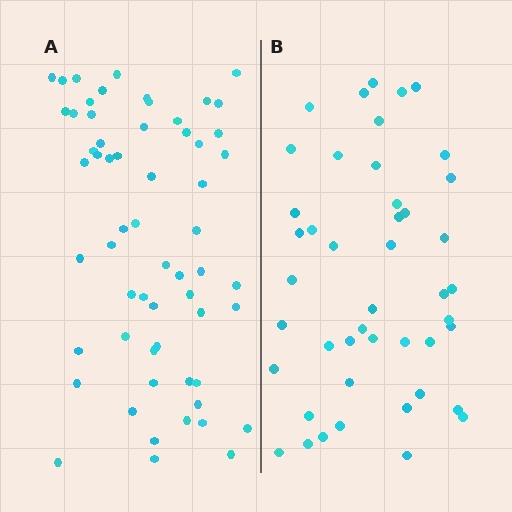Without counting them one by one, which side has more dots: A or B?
Region A (the left region) has more dots.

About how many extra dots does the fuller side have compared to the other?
Region A has approximately 15 more dots than region B.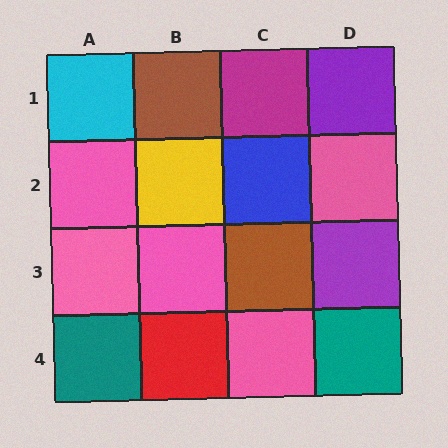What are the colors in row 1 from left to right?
Cyan, brown, magenta, purple.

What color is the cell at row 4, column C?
Pink.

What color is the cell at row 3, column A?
Pink.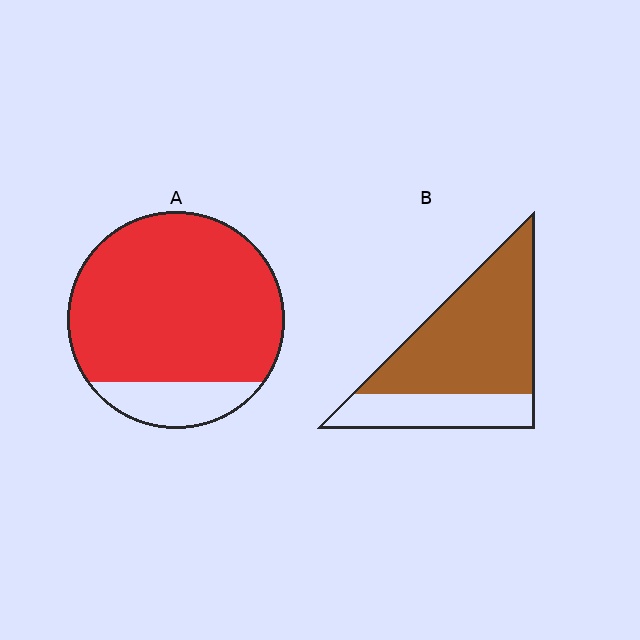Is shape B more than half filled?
Yes.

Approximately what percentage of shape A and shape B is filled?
A is approximately 85% and B is approximately 70%.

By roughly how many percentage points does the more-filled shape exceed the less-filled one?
By roughly 15 percentage points (A over B).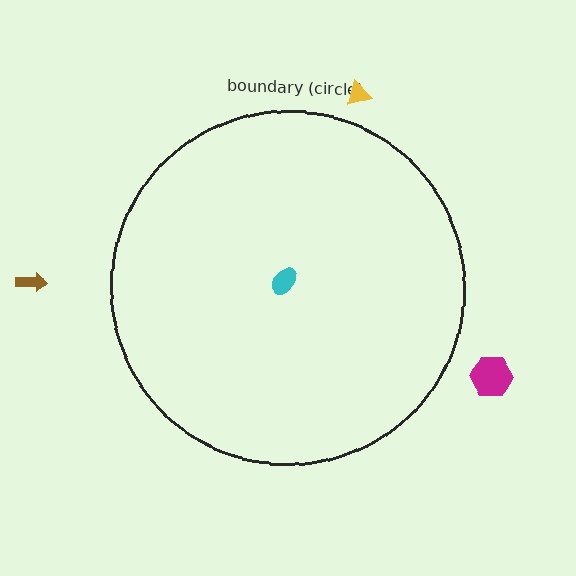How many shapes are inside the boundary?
1 inside, 3 outside.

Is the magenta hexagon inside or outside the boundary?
Outside.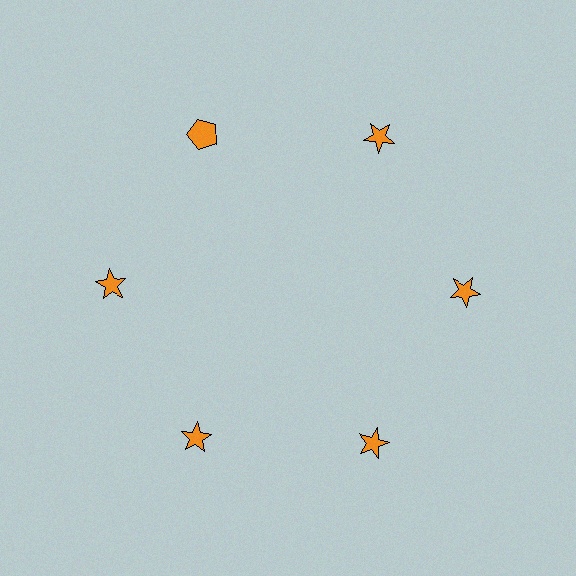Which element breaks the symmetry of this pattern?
The orange pentagon at roughly the 11 o'clock position breaks the symmetry. All other shapes are orange stars.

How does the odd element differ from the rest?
It has a different shape: pentagon instead of star.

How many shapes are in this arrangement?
There are 6 shapes arranged in a ring pattern.